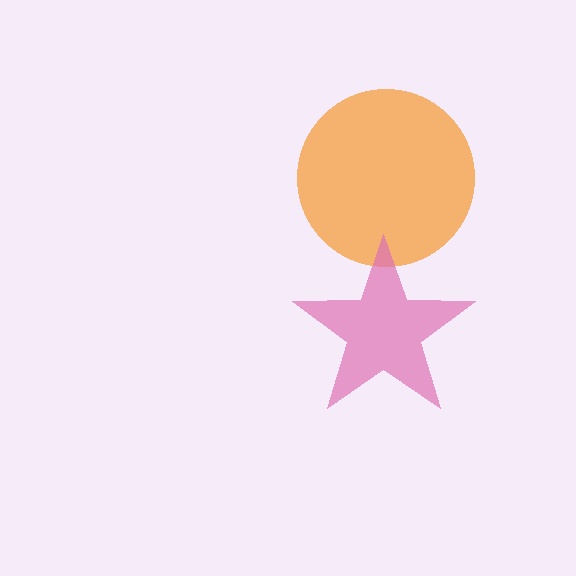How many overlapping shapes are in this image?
There are 2 overlapping shapes in the image.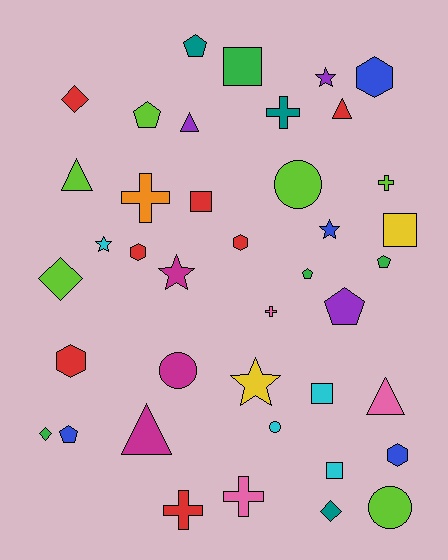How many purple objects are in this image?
There are 3 purple objects.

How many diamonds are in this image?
There are 4 diamonds.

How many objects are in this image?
There are 40 objects.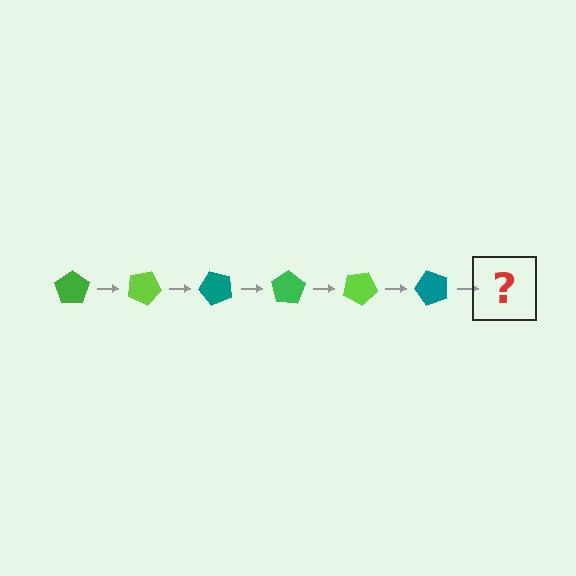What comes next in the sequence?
The next element should be a green pentagon, rotated 150 degrees from the start.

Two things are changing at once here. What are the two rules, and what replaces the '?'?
The two rules are that it rotates 25 degrees each step and the color cycles through green, lime, and teal. The '?' should be a green pentagon, rotated 150 degrees from the start.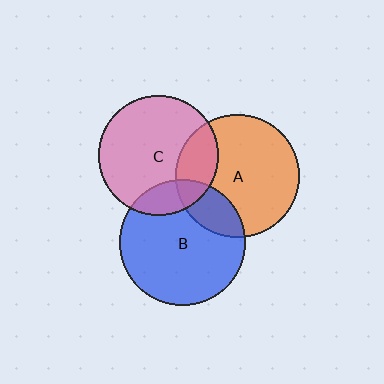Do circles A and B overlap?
Yes.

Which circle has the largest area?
Circle B (blue).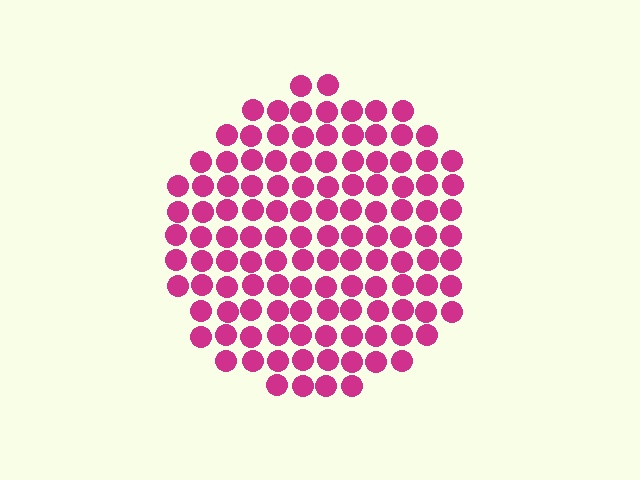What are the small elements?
The small elements are circles.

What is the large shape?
The large shape is a circle.